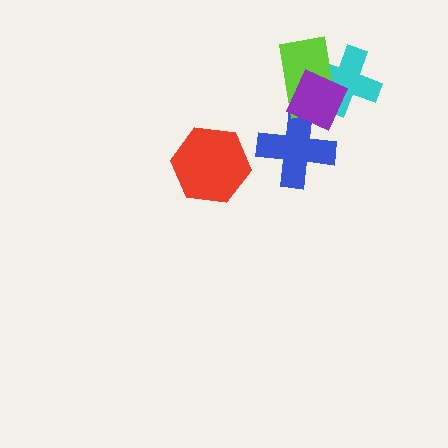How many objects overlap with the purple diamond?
3 objects overlap with the purple diamond.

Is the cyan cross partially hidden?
Yes, it is partially covered by another shape.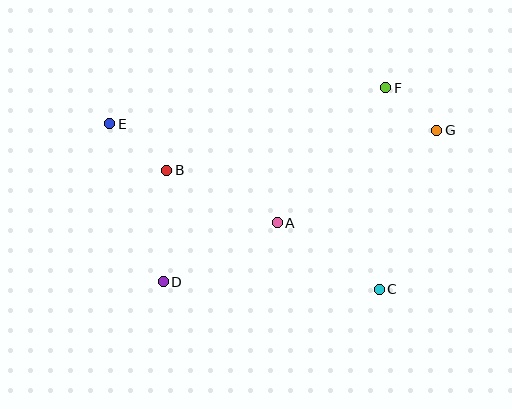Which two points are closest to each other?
Points F and G are closest to each other.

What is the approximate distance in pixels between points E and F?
The distance between E and F is approximately 278 pixels.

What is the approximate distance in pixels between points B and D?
The distance between B and D is approximately 111 pixels.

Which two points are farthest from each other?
Points E and G are farthest from each other.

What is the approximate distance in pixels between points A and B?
The distance between A and B is approximately 122 pixels.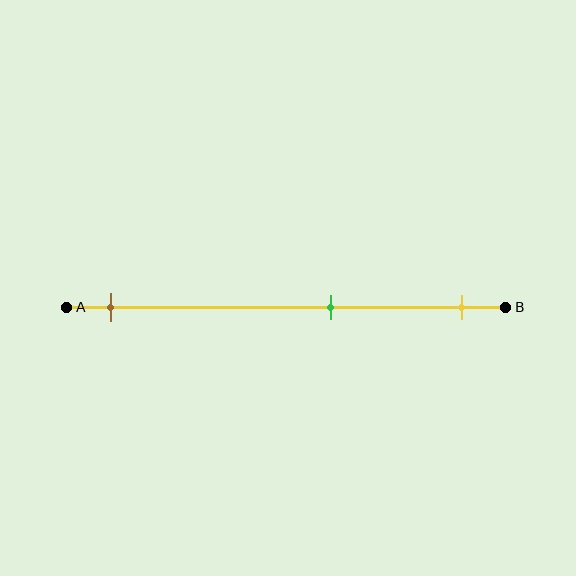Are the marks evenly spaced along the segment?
No, the marks are not evenly spaced.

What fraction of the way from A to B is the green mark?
The green mark is approximately 60% (0.6) of the way from A to B.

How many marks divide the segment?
There are 3 marks dividing the segment.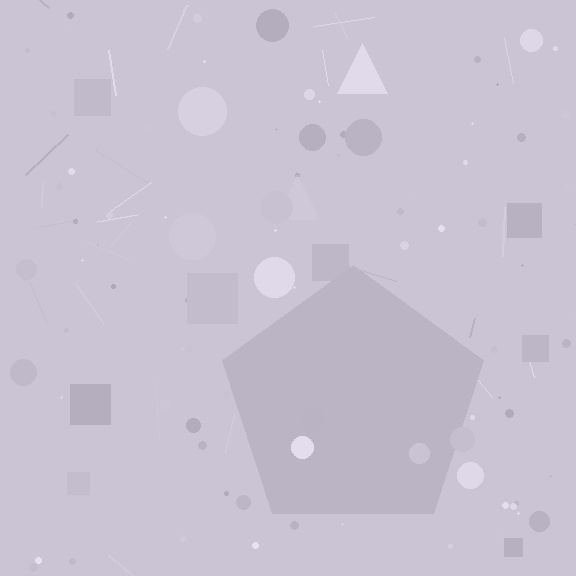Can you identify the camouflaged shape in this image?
The camouflaged shape is a pentagon.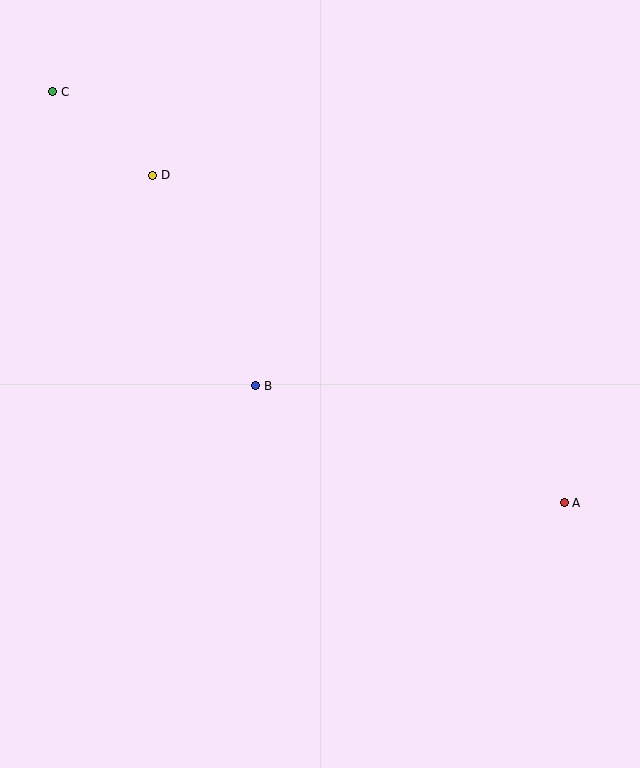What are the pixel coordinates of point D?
Point D is at (153, 175).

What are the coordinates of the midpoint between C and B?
The midpoint between C and B is at (154, 239).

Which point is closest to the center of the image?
Point B at (256, 386) is closest to the center.